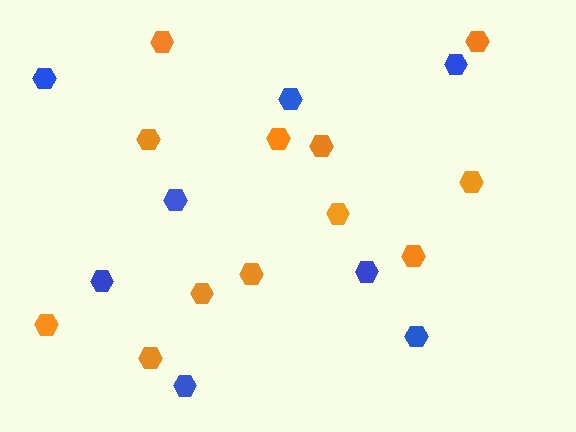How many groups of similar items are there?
There are 2 groups: one group of blue hexagons (8) and one group of orange hexagons (12).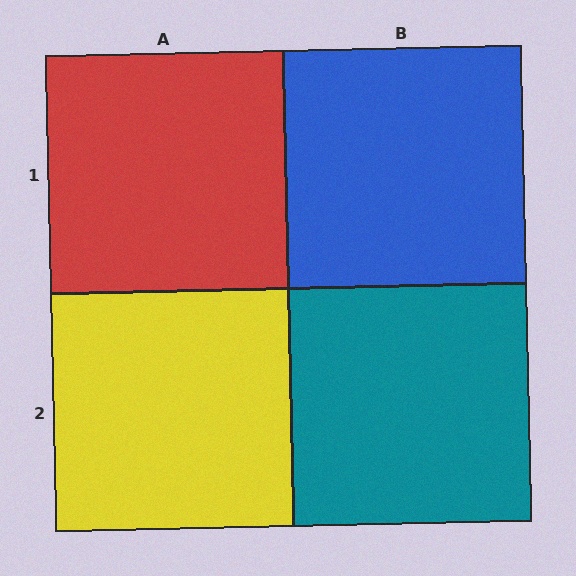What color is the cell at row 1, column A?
Red.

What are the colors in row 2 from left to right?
Yellow, teal.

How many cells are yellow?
1 cell is yellow.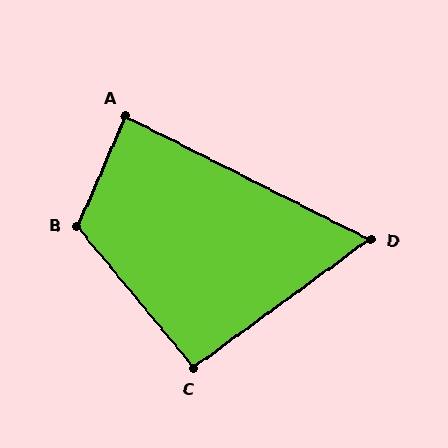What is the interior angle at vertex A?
Approximately 87 degrees (approximately right).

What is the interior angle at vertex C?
Approximately 93 degrees (approximately right).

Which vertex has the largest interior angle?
B, at approximately 117 degrees.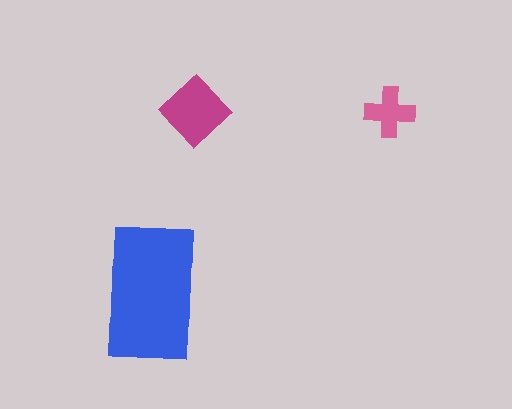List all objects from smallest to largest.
The pink cross, the magenta diamond, the blue rectangle.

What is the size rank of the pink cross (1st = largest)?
3rd.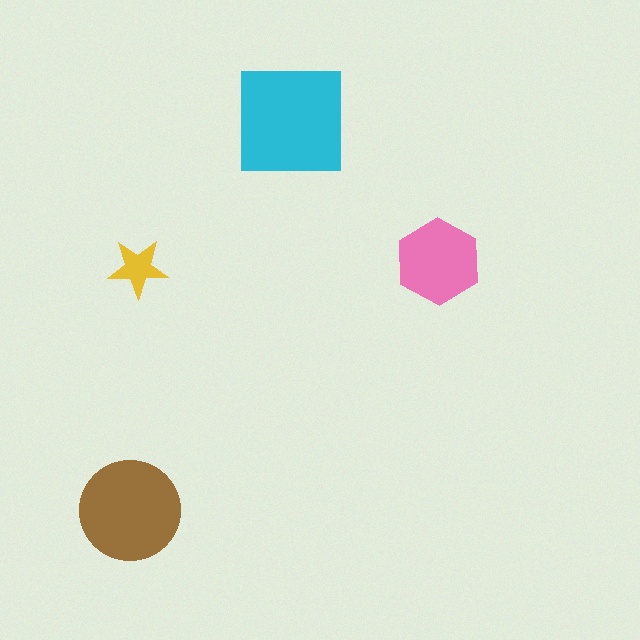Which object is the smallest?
The yellow star.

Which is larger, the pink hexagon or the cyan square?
The cyan square.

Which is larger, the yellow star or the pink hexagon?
The pink hexagon.